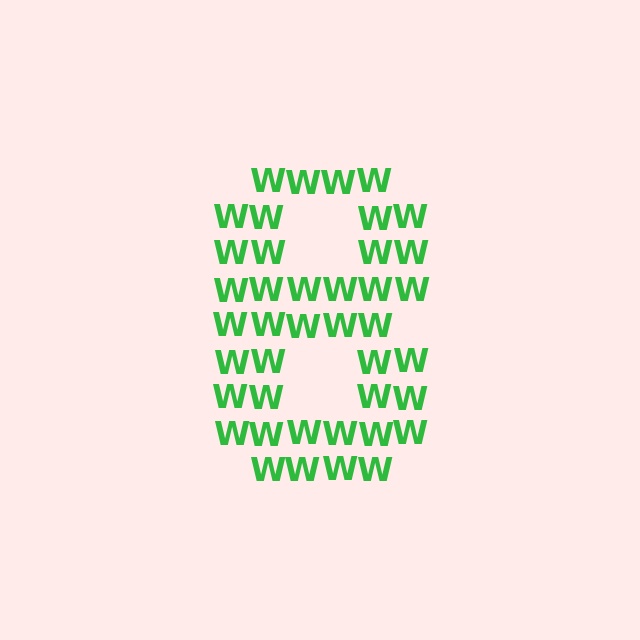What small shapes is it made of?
It is made of small letter W's.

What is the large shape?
The large shape is the digit 8.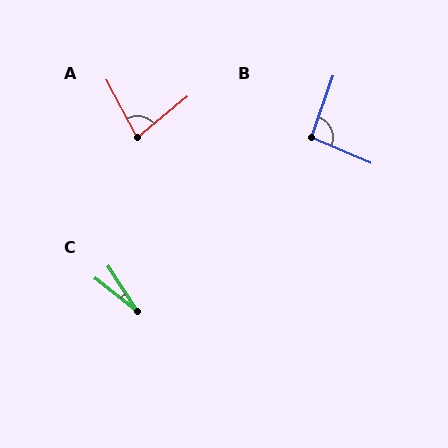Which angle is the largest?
B, at approximately 94 degrees.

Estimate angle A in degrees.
Approximately 78 degrees.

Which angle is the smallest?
C, at approximately 19 degrees.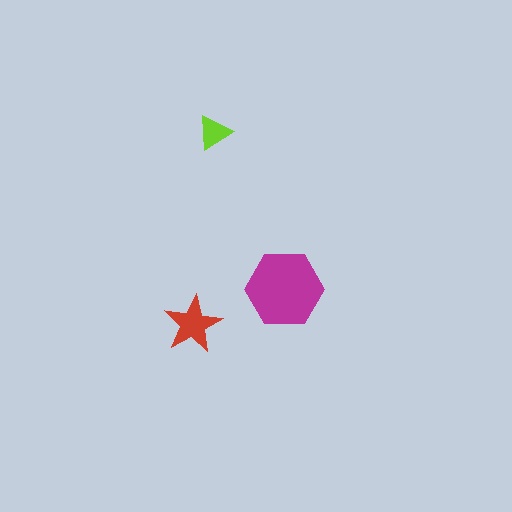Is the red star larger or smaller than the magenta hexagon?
Smaller.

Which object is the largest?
The magenta hexagon.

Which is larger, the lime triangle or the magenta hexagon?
The magenta hexagon.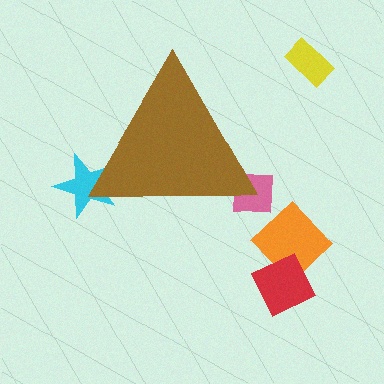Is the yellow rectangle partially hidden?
No, the yellow rectangle is fully visible.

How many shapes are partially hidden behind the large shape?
2 shapes are partially hidden.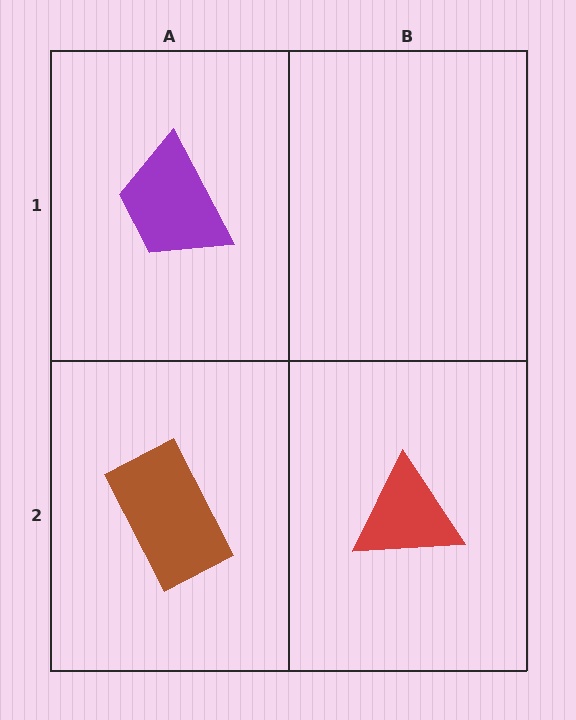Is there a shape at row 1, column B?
No, that cell is empty.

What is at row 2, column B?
A red triangle.